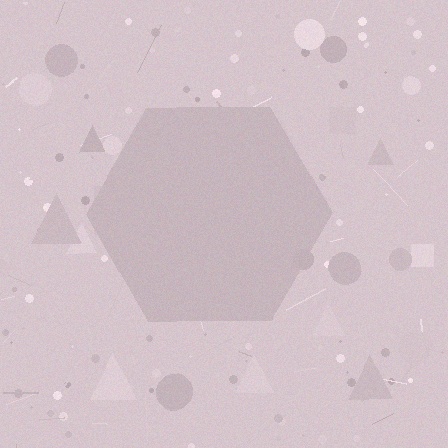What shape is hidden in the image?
A hexagon is hidden in the image.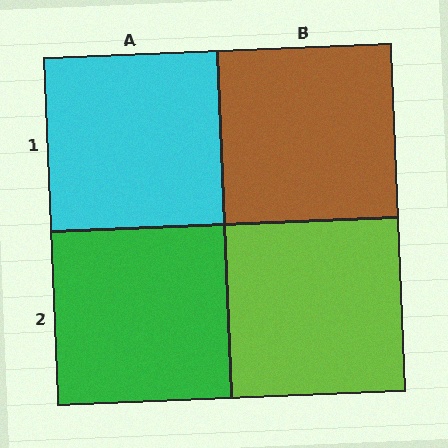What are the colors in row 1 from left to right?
Cyan, brown.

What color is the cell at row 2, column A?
Green.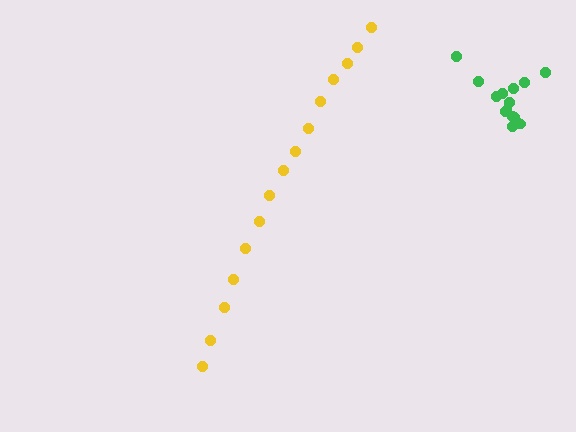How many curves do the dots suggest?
There are 2 distinct paths.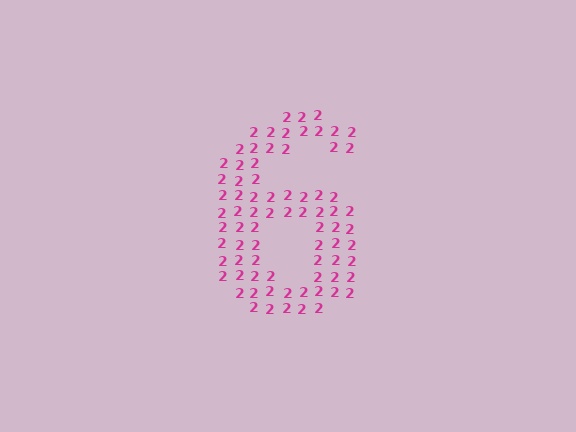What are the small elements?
The small elements are digit 2's.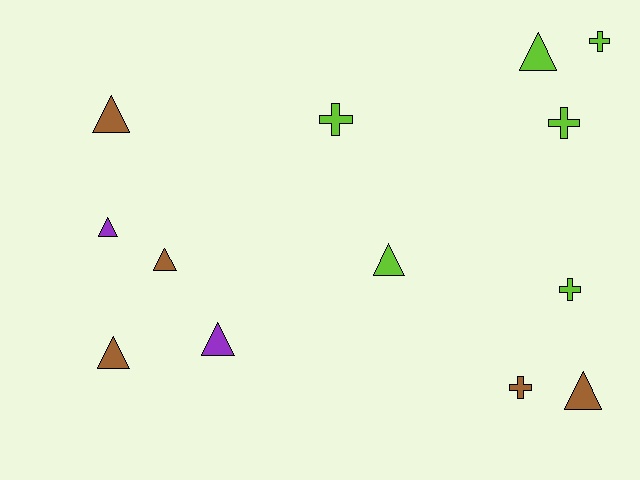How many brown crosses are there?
There is 1 brown cross.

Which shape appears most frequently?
Triangle, with 8 objects.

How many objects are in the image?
There are 13 objects.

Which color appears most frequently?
Lime, with 6 objects.